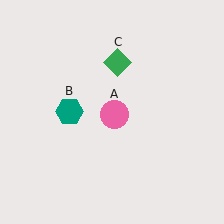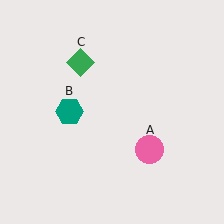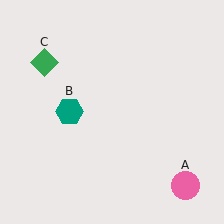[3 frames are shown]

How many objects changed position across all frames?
2 objects changed position: pink circle (object A), green diamond (object C).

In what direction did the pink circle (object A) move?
The pink circle (object A) moved down and to the right.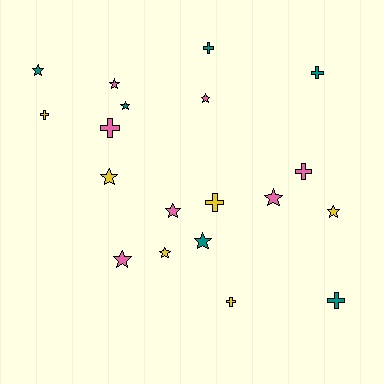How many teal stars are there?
There are 3 teal stars.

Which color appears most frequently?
Pink, with 7 objects.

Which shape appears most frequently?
Star, with 11 objects.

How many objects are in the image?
There are 19 objects.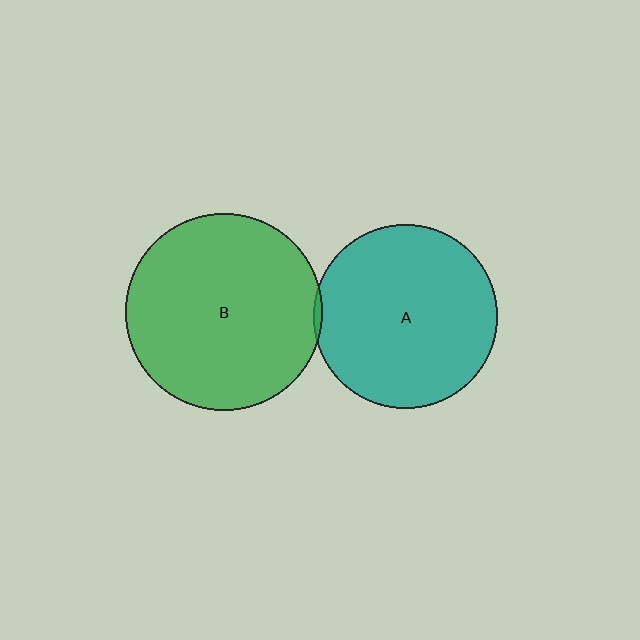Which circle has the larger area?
Circle B (green).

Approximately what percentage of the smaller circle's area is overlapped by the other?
Approximately 5%.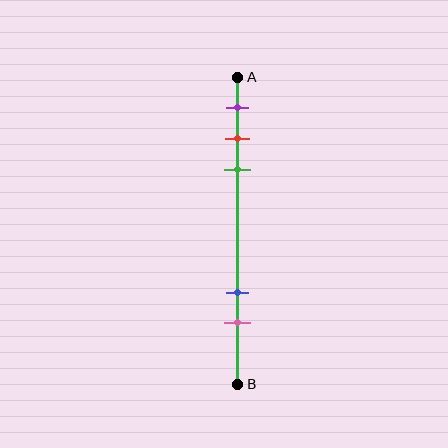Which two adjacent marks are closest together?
The red and green marks are the closest adjacent pair.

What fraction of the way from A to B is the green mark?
The green mark is approximately 30% (0.3) of the way from A to B.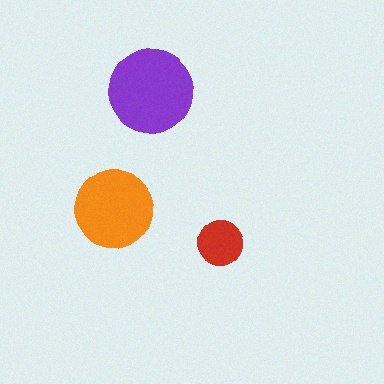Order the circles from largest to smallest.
the purple one, the orange one, the red one.